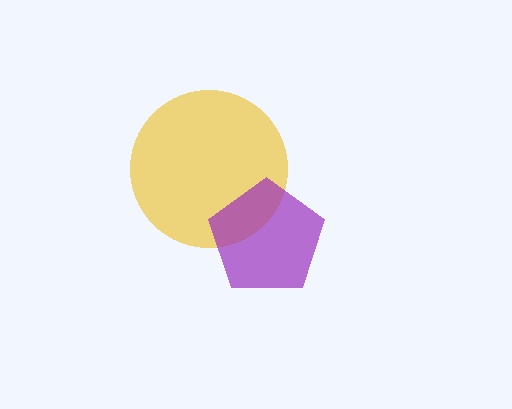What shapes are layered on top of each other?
The layered shapes are: a yellow circle, a purple pentagon.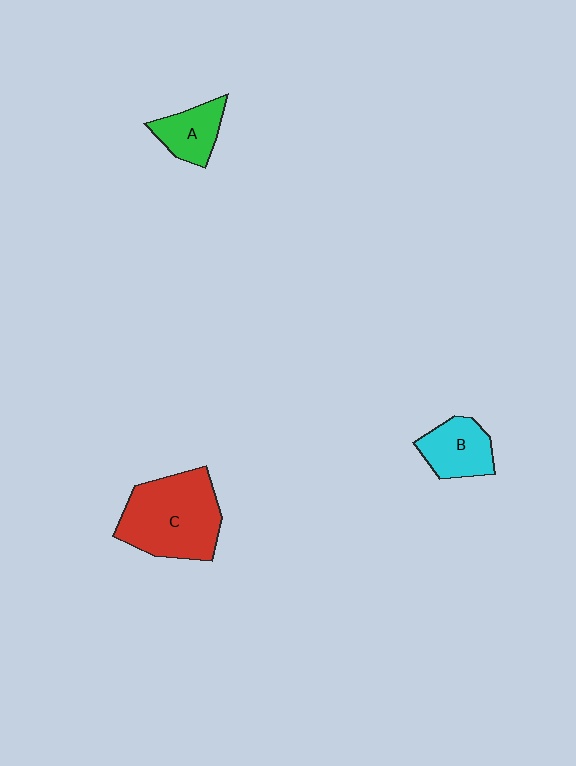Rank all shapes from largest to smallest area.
From largest to smallest: C (red), B (cyan), A (green).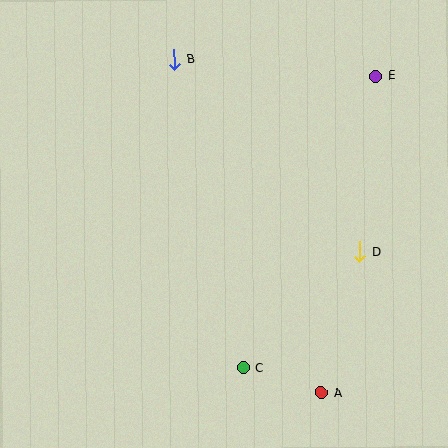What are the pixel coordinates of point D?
Point D is at (360, 252).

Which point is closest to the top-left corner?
Point B is closest to the top-left corner.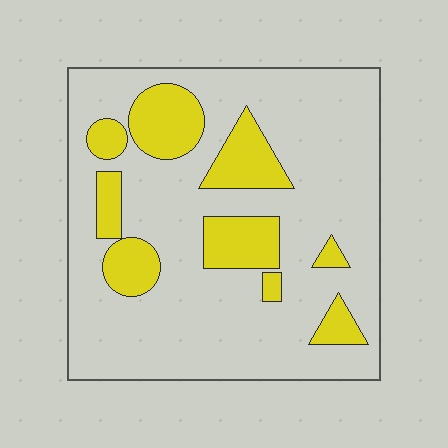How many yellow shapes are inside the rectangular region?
9.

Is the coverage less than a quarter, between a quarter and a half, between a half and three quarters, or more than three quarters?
Less than a quarter.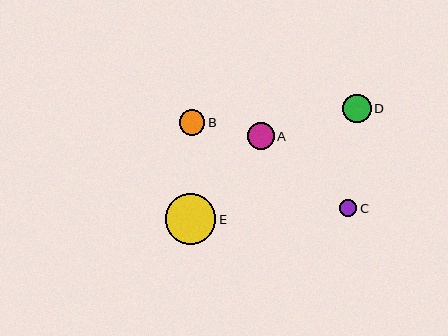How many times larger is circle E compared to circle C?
Circle E is approximately 3.0 times the size of circle C.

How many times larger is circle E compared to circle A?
Circle E is approximately 1.9 times the size of circle A.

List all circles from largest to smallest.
From largest to smallest: E, D, A, B, C.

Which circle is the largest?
Circle E is the largest with a size of approximately 51 pixels.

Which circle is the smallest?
Circle C is the smallest with a size of approximately 17 pixels.